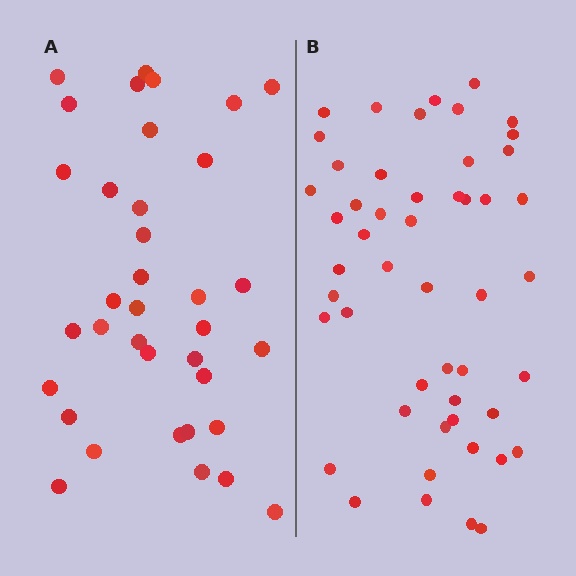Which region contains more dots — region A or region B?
Region B (the right region) has more dots.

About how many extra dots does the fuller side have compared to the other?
Region B has approximately 15 more dots than region A.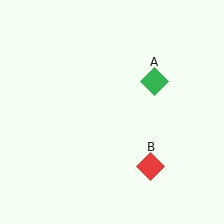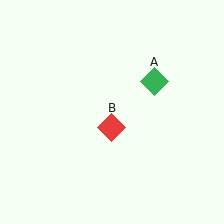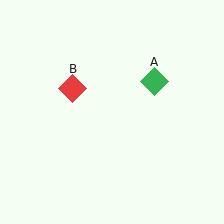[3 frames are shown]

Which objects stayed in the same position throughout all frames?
Green diamond (object A) remained stationary.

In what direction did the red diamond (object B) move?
The red diamond (object B) moved up and to the left.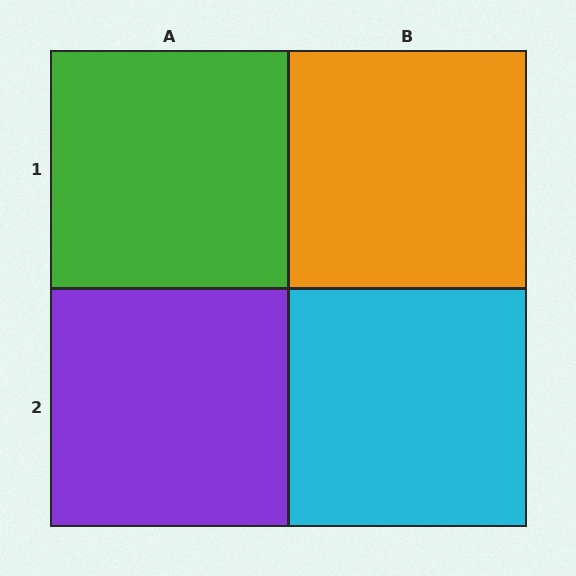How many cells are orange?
1 cell is orange.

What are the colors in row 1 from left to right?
Green, orange.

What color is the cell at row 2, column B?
Cyan.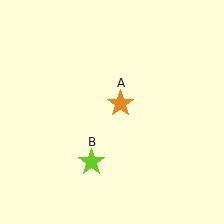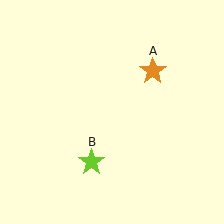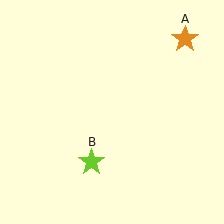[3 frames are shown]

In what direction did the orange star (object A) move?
The orange star (object A) moved up and to the right.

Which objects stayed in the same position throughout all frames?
Lime star (object B) remained stationary.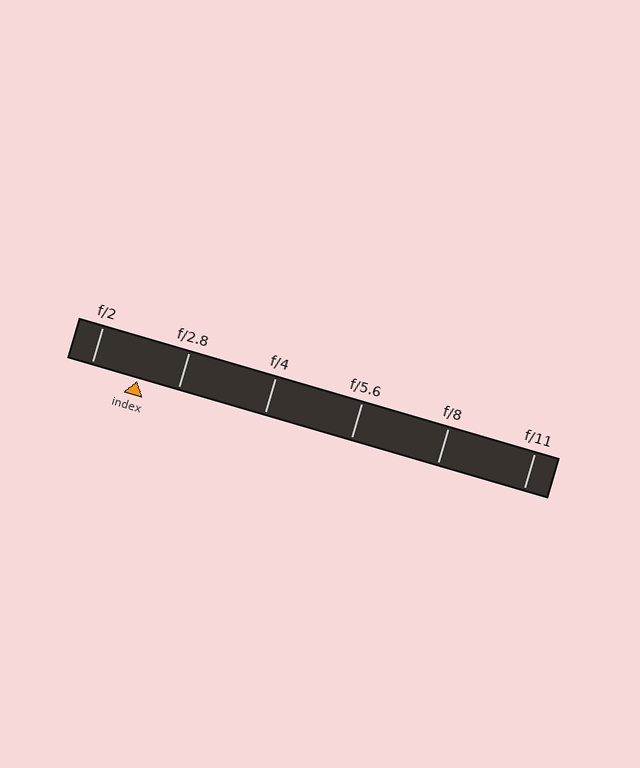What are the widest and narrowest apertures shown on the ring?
The widest aperture shown is f/2 and the narrowest is f/11.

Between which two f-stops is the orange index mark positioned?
The index mark is between f/2 and f/2.8.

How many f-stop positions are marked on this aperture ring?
There are 6 f-stop positions marked.